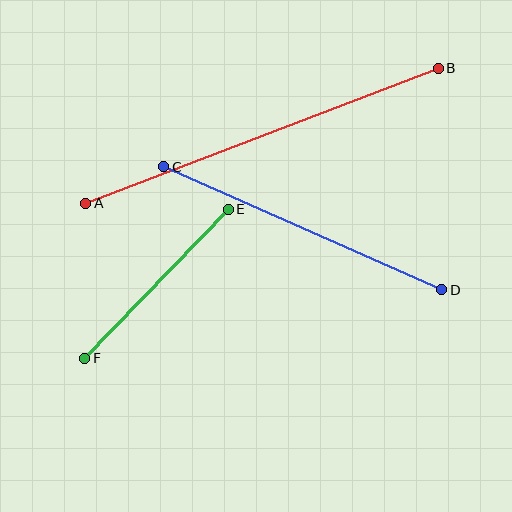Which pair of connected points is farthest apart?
Points A and B are farthest apart.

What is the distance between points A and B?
The distance is approximately 377 pixels.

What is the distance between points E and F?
The distance is approximately 207 pixels.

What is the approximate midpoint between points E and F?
The midpoint is at approximately (157, 284) pixels.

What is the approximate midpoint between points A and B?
The midpoint is at approximately (262, 136) pixels.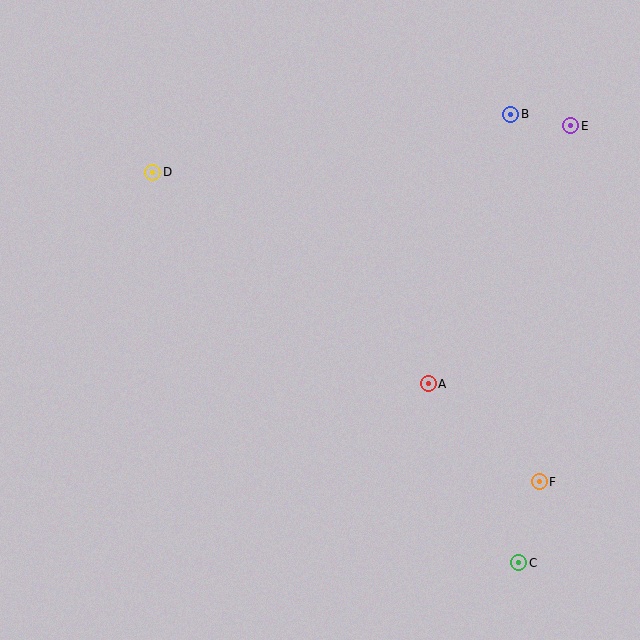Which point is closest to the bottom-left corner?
Point D is closest to the bottom-left corner.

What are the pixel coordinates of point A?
Point A is at (428, 384).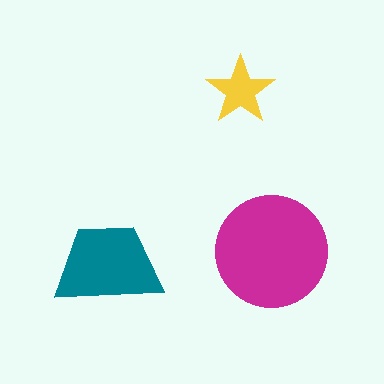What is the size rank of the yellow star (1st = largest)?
3rd.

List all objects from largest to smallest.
The magenta circle, the teal trapezoid, the yellow star.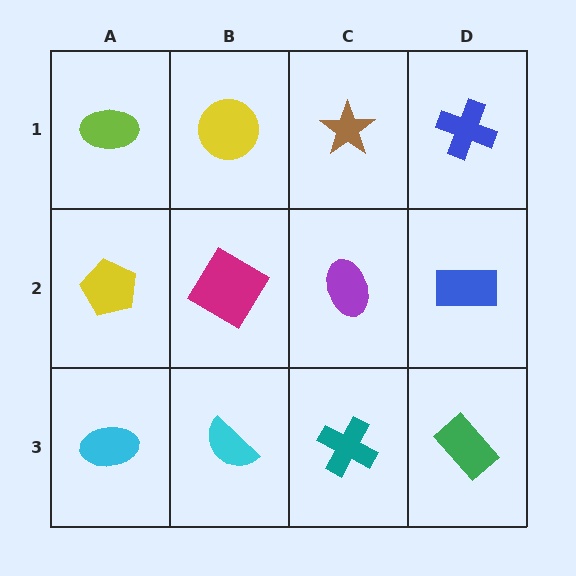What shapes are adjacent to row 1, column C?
A purple ellipse (row 2, column C), a yellow circle (row 1, column B), a blue cross (row 1, column D).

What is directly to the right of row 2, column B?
A purple ellipse.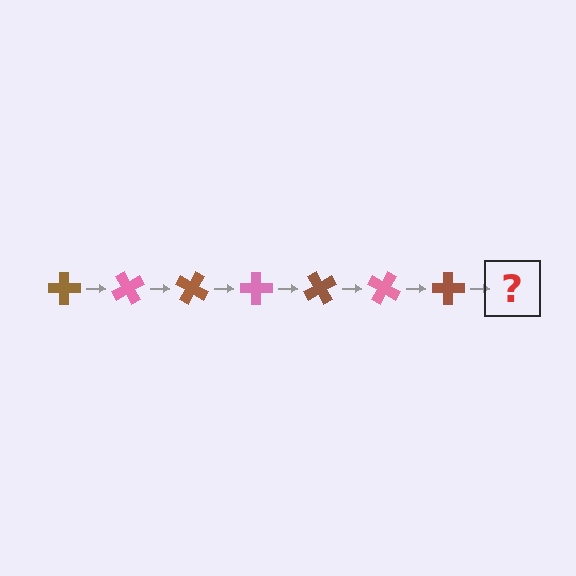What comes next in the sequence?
The next element should be a pink cross, rotated 420 degrees from the start.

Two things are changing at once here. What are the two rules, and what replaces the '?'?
The two rules are that it rotates 60 degrees each step and the color cycles through brown and pink. The '?' should be a pink cross, rotated 420 degrees from the start.